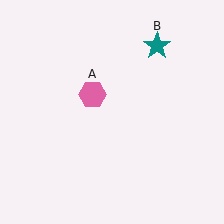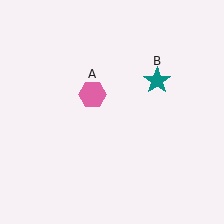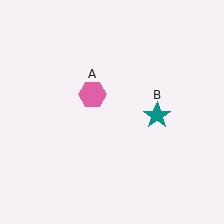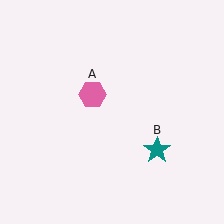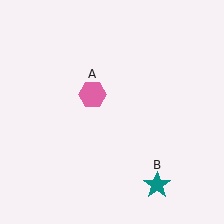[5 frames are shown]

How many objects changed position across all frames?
1 object changed position: teal star (object B).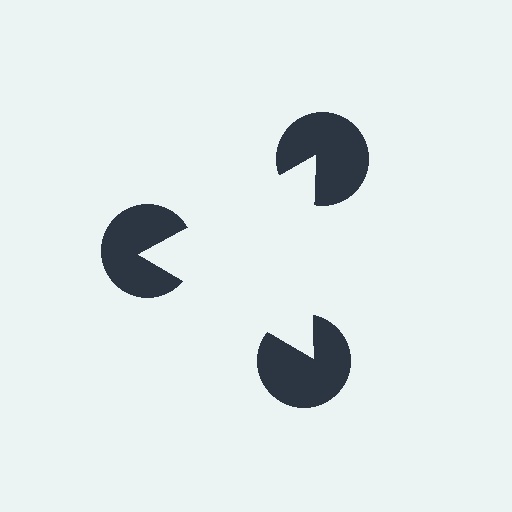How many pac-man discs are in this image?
There are 3 — one at each vertex of the illusory triangle.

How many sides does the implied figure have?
3 sides.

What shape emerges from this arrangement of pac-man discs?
An illusory triangle — its edges are inferred from the aligned wedge cuts in the pac-man discs, not physically drawn.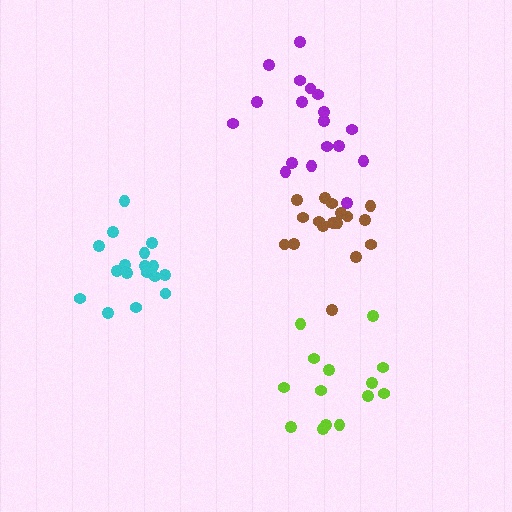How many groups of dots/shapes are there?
There are 4 groups.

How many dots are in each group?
Group 1: 17 dots, Group 2: 17 dots, Group 3: 14 dots, Group 4: 18 dots (66 total).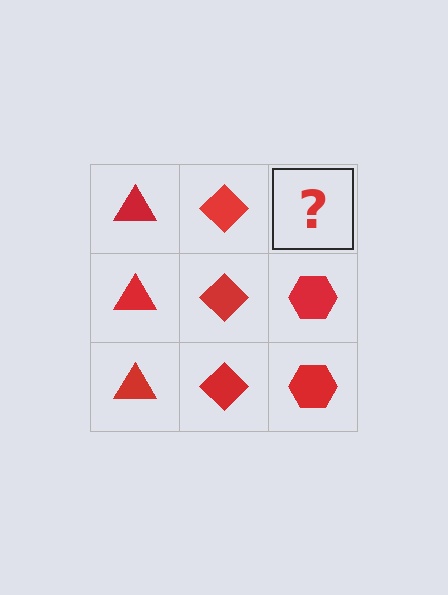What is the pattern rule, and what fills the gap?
The rule is that each column has a consistent shape. The gap should be filled with a red hexagon.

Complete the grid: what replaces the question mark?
The question mark should be replaced with a red hexagon.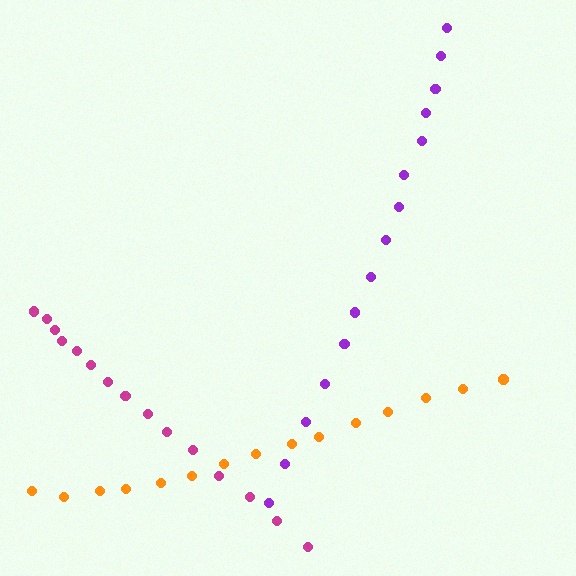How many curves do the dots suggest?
There are 3 distinct paths.